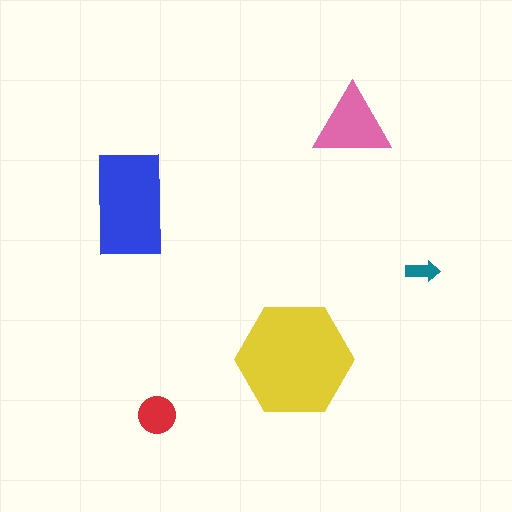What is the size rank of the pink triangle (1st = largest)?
3rd.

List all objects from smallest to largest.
The teal arrow, the red circle, the pink triangle, the blue rectangle, the yellow hexagon.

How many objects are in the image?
There are 5 objects in the image.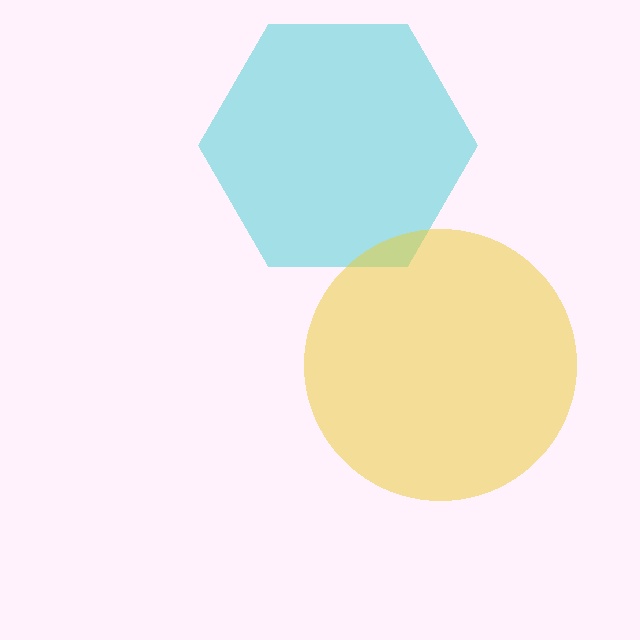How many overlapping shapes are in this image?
There are 2 overlapping shapes in the image.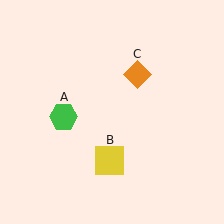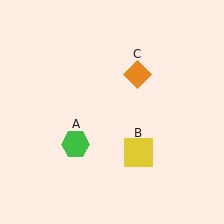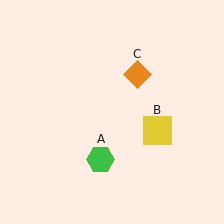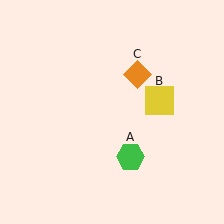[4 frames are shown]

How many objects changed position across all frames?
2 objects changed position: green hexagon (object A), yellow square (object B).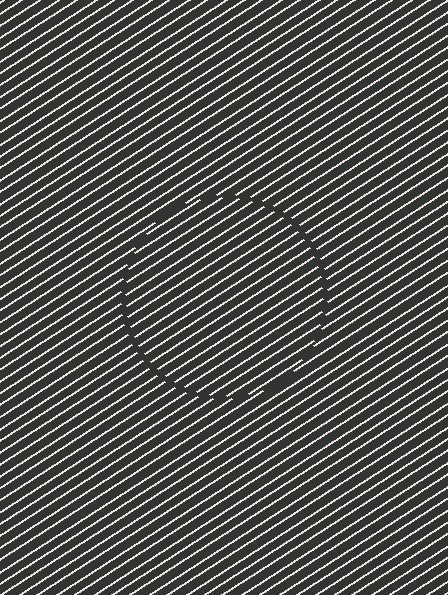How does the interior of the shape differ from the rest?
The interior of the shape contains the same grating, shifted by half a period — the contour is defined by the phase discontinuity where line-ends from the inner and outer gratings abut.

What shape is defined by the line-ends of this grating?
An illusory circle. The interior of the shape contains the same grating, shifted by half a period — the contour is defined by the phase discontinuity where line-ends from the inner and outer gratings abut.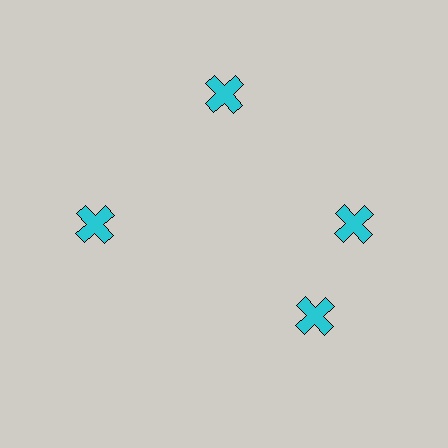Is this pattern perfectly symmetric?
No. The 4 cyan crosses are arranged in a ring, but one element near the 6 o'clock position is rotated out of alignment along the ring, breaking the 4-fold rotational symmetry.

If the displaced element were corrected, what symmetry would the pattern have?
It would have 4-fold rotational symmetry — the pattern would map onto itself every 90 degrees.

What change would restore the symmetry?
The symmetry would be restored by rotating it back into even spacing with its neighbors so that all 4 crosses sit at equal angles and equal distance from the center.